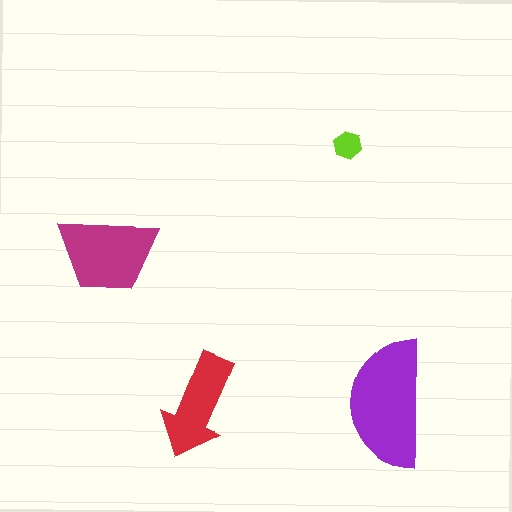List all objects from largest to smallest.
The purple semicircle, the magenta trapezoid, the red arrow, the lime hexagon.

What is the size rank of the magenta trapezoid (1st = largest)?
2nd.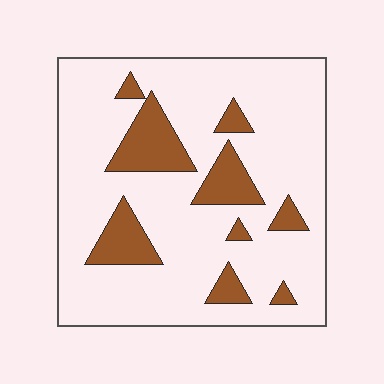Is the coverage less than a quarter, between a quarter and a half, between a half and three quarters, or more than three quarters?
Less than a quarter.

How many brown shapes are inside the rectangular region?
9.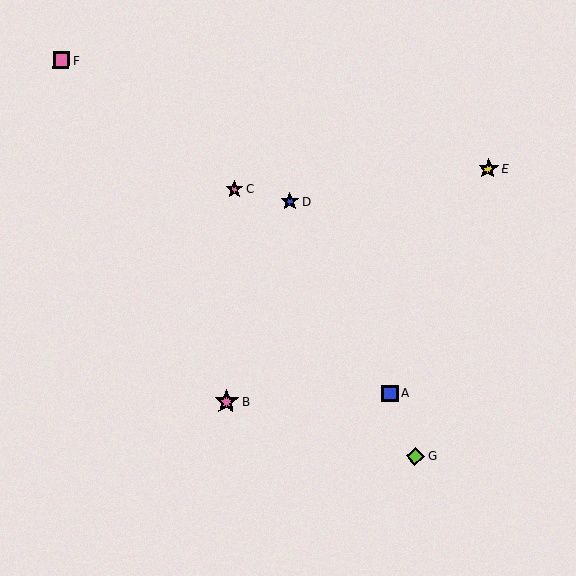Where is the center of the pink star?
The center of the pink star is at (234, 189).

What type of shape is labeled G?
Shape G is a lime diamond.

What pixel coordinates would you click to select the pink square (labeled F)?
Click at (61, 60) to select the pink square F.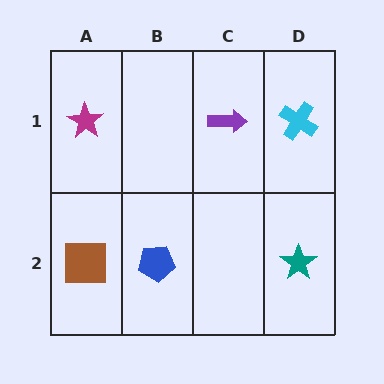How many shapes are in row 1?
3 shapes.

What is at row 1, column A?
A magenta star.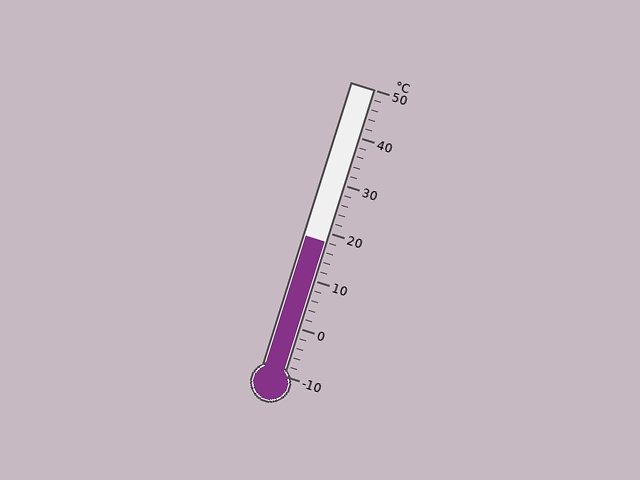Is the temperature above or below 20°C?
The temperature is below 20°C.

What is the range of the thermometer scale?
The thermometer scale ranges from -10°C to 50°C.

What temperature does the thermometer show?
The thermometer shows approximately 18°C.